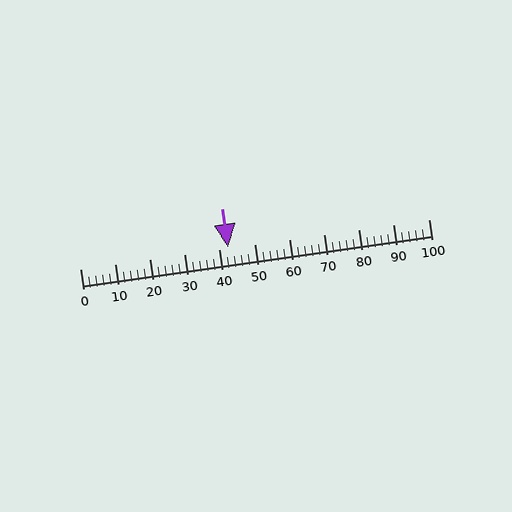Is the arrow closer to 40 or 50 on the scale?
The arrow is closer to 40.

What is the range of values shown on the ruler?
The ruler shows values from 0 to 100.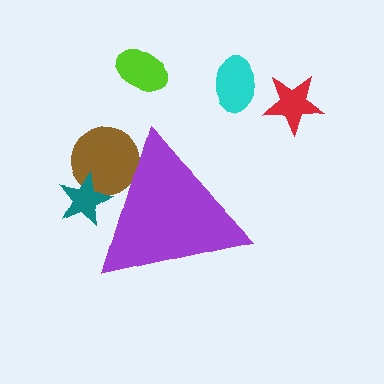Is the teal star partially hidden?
Yes, the teal star is partially hidden behind the purple triangle.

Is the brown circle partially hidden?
Yes, the brown circle is partially hidden behind the purple triangle.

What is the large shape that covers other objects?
A purple triangle.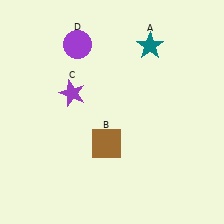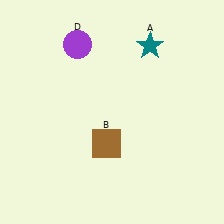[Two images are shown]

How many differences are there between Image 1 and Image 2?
There is 1 difference between the two images.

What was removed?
The purple star (C) was removed in Image 2.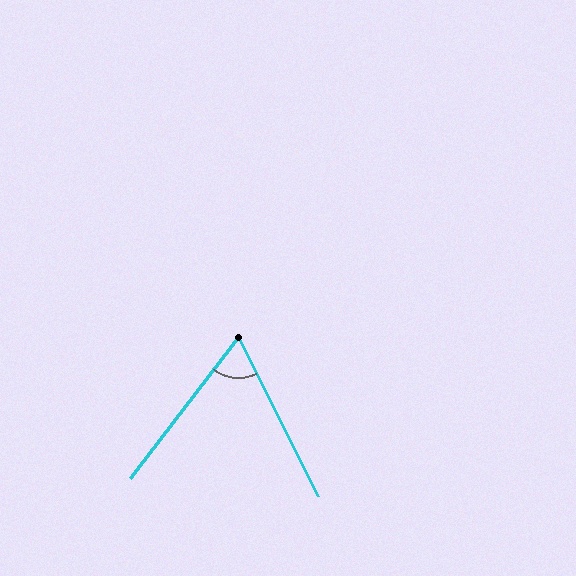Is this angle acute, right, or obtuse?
It is acute.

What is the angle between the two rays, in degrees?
Approximately 64 degrees.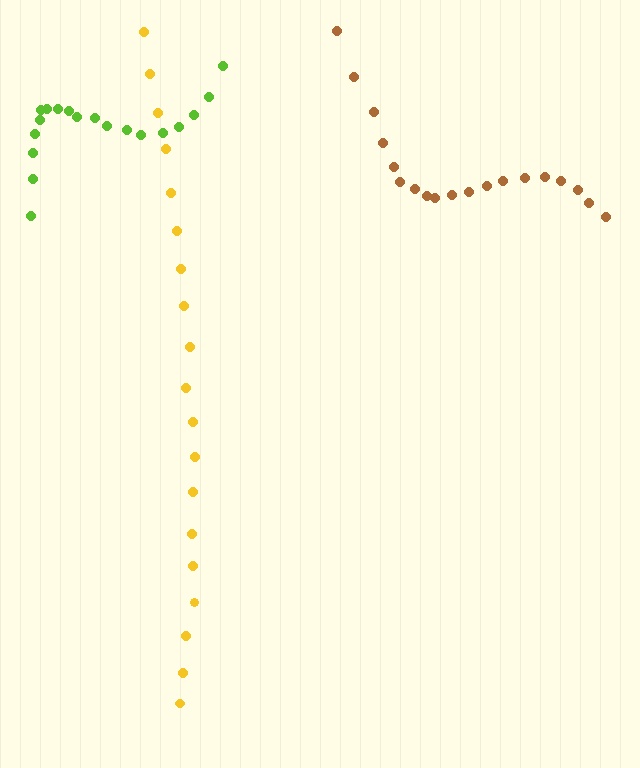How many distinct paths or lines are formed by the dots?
There are 3 distinct paths.